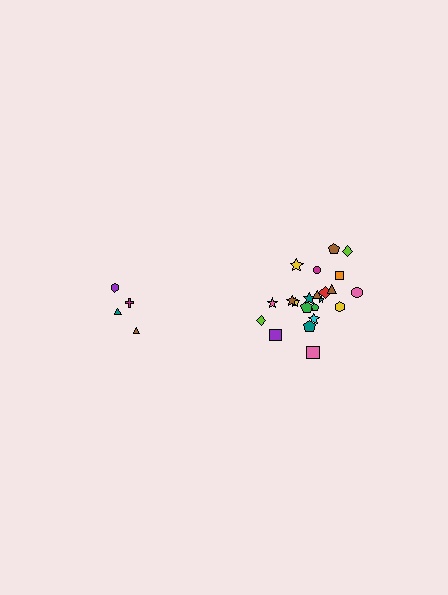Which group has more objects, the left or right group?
The right group.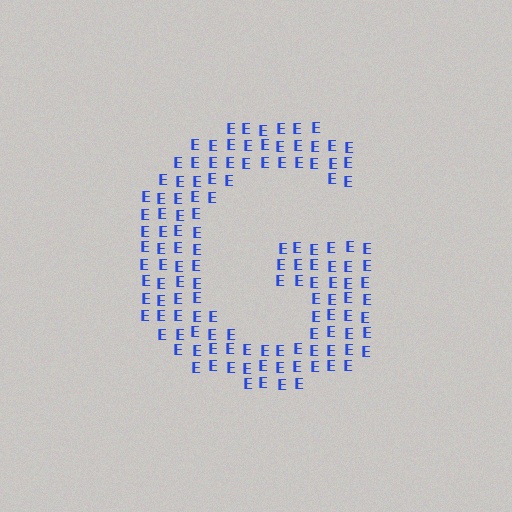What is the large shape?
The large shape is the letter G.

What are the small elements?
The small elements are letter E's.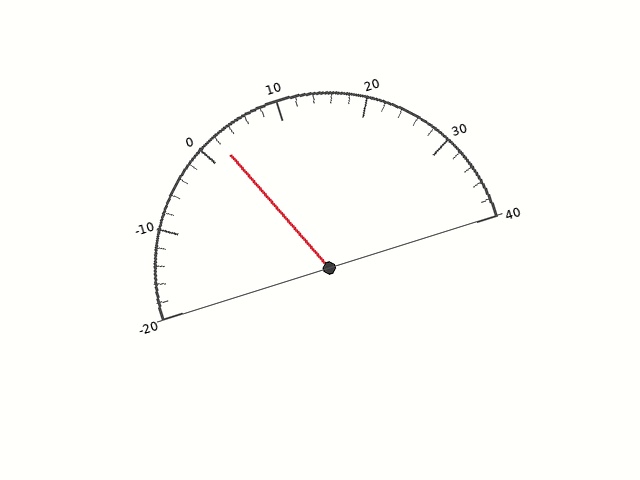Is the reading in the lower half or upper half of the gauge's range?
The reading is in the lower half of the range (-20 to 40).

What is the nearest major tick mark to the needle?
The nearest major tick mark is 0.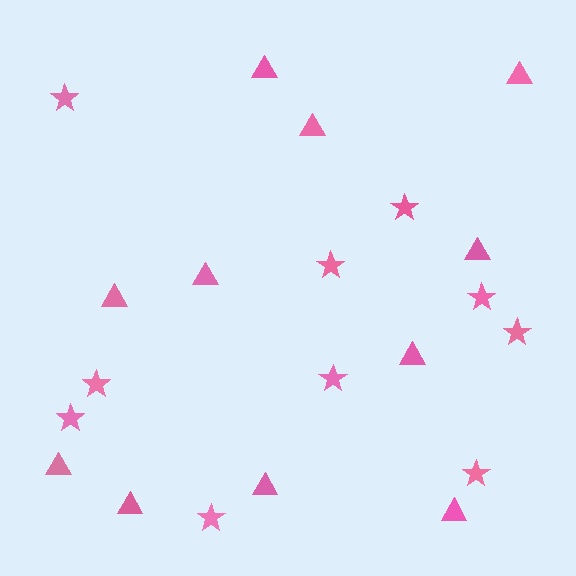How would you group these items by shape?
There are 2 groups: one group of stars (10) and one group of triangles (11).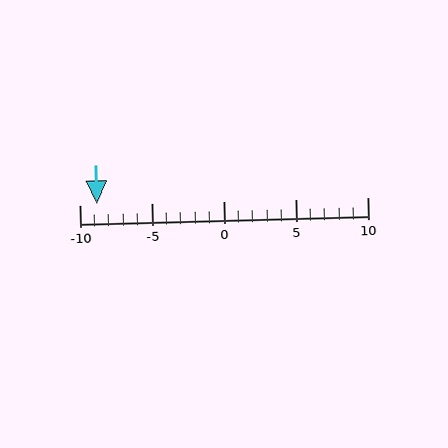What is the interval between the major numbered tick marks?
The major tick marks are spaced 5 units apart.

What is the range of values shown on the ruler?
The ruler shows values from -10 to 10.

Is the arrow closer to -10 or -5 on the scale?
The arrow is closer to -10.